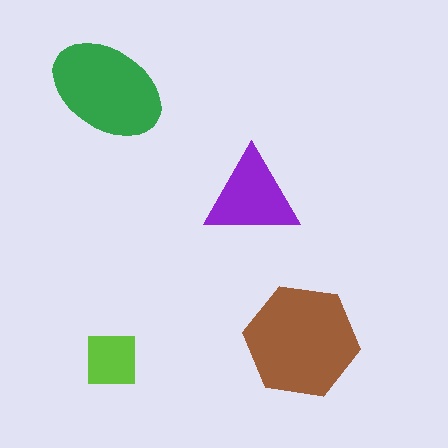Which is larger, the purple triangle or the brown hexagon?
The brown hexagon.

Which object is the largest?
The brown hexagon.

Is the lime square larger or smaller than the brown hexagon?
Smaller.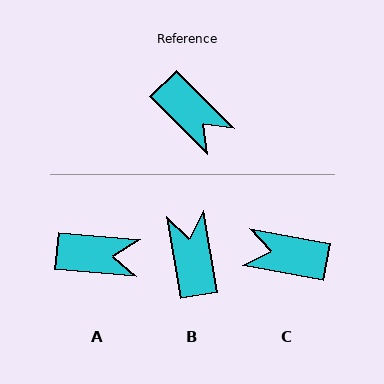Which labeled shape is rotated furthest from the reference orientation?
C, about 145 degrees away.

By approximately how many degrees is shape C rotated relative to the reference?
Approximately 145 degrees clockwise.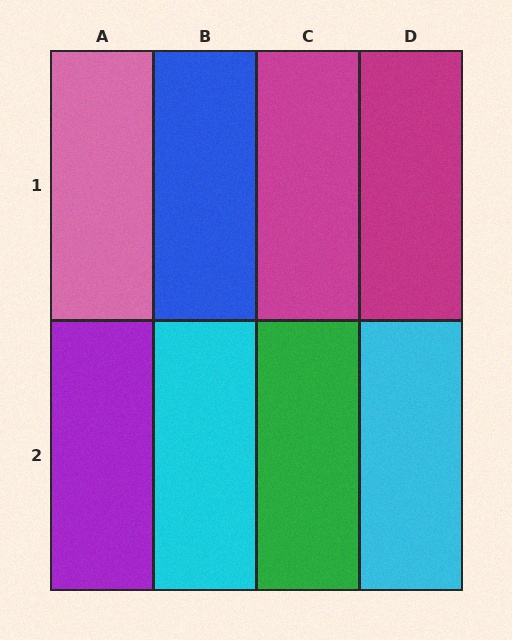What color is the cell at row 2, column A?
Purple.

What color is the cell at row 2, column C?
Green.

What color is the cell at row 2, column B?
Cyan.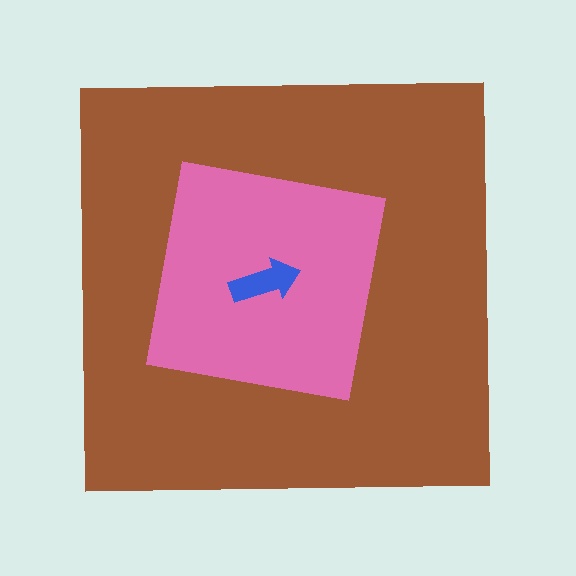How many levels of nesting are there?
3.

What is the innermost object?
The blue arrow.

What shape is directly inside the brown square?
The pink square.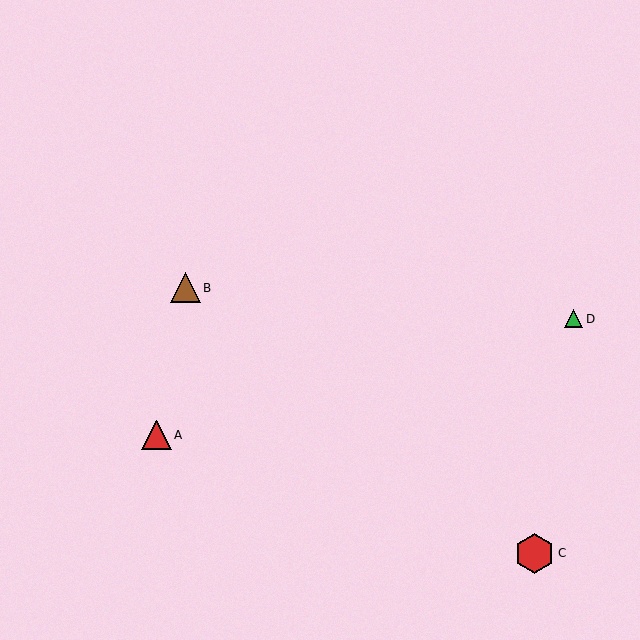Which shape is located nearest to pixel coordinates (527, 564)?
The red hexagon (labeled C) at (535, 553) is nearest to that location.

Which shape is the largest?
The red hexagon (labeled C) is the largest.